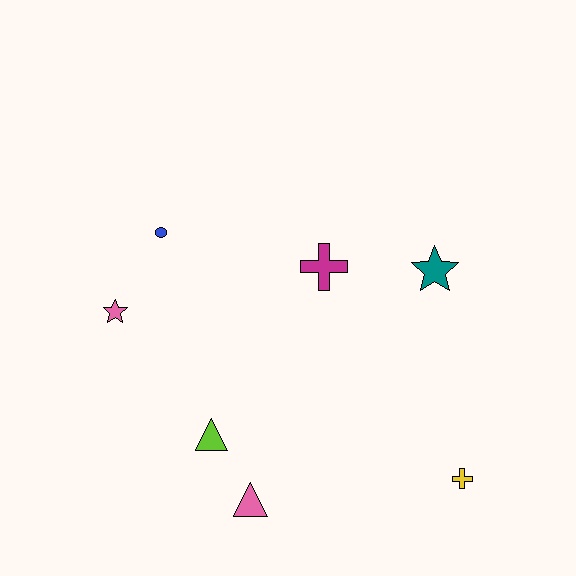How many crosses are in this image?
There are 2 crosses.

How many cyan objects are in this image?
There are no cyan objects.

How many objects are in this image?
There are 7 objects.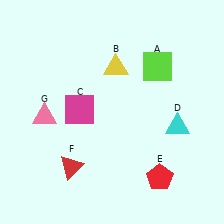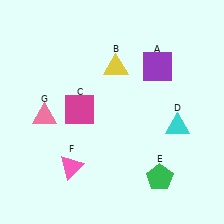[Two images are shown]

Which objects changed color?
A changed from lime to purple. E changed from red to green. F changed from red to pink.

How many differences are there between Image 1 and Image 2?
There are 3 differences between the two images.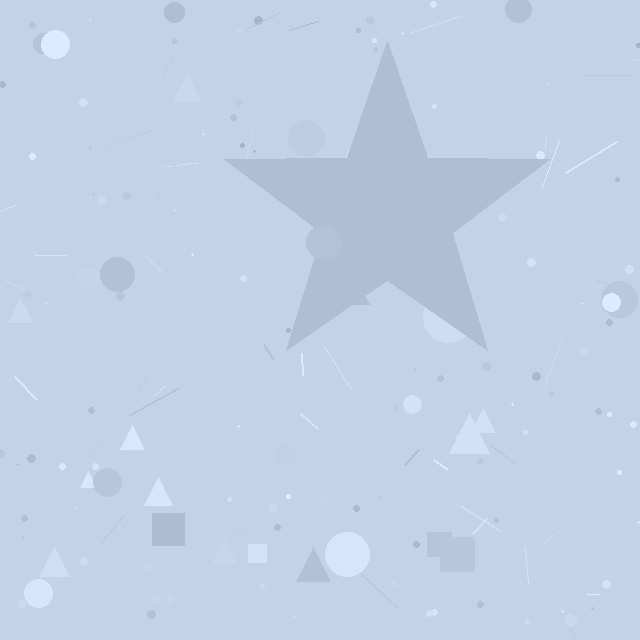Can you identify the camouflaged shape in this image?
The camouflaged shape is a star.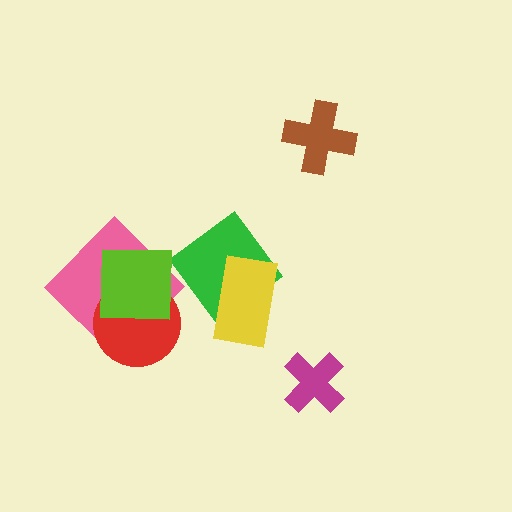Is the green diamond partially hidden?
Yes, it is partially covered by another shape.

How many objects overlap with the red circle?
2 objects overlap with the red circle.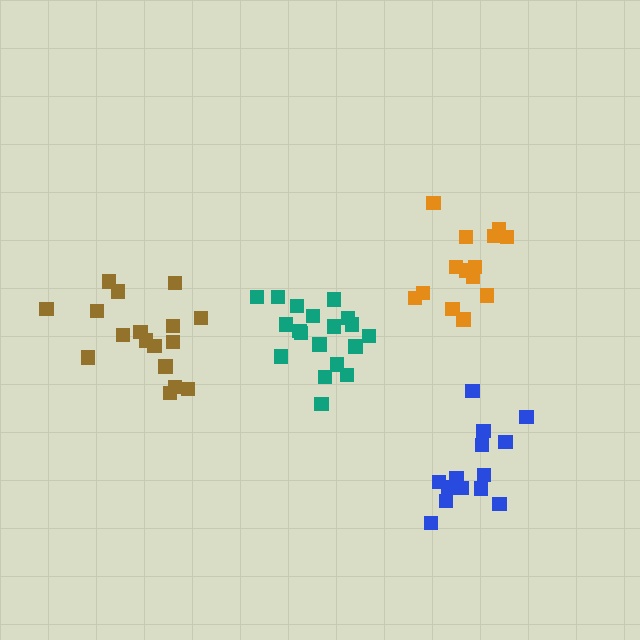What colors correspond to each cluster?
The clusters are colored: orange, brown, blue, teal.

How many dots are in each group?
Group 1: 14 dots, Group 2: 17 dots, Group 3: 14 dots, Group 4: 19 dots (64 total).